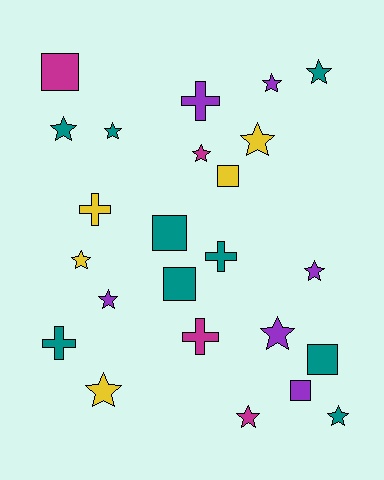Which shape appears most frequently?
Star, with 13 objects.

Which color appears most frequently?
Teal, with 9 objects.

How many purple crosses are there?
There is 1 purple cross.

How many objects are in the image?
There are 24 objects.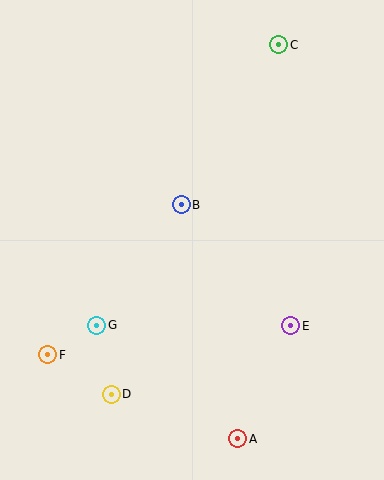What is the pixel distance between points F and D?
The distance between F and D is 75 pixels.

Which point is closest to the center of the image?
Point B at (181, 205) is closest to the center.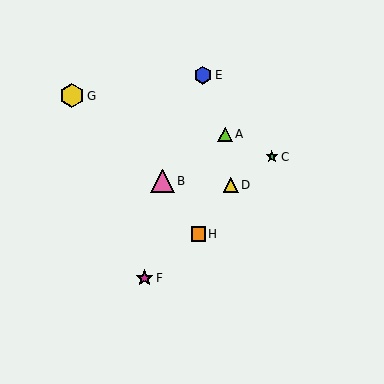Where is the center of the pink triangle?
The center of the pink triangle is at (162, 181).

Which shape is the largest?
The yellow hexagon (labeled G) is the largest.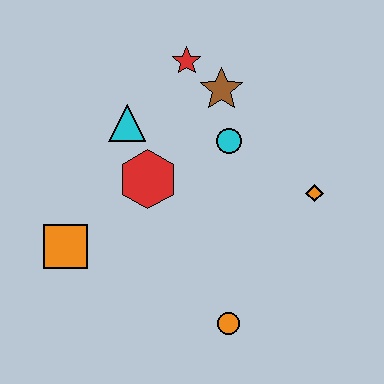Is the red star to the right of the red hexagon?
Yes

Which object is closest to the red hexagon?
The cyan triangle is closest to the red hexagon.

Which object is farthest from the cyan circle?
The orange square is farthest from the cyan circle.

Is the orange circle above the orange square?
No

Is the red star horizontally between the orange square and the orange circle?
Yes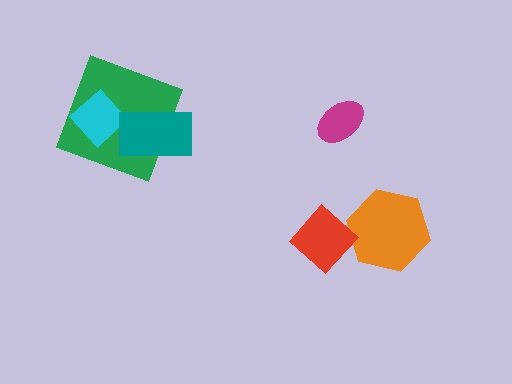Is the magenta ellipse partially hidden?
No, no other shape covers it.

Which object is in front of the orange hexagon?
The red diamond is in front of the orange hexagon.